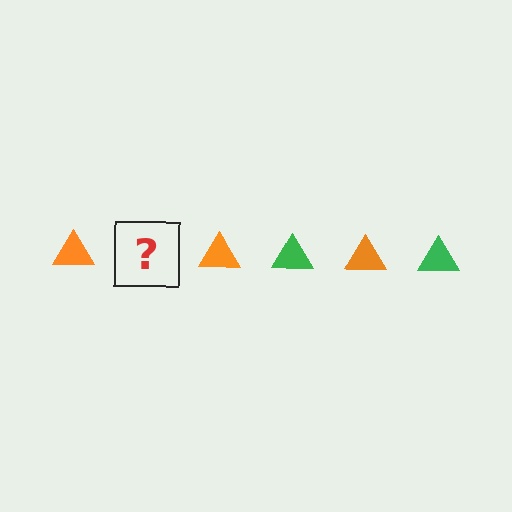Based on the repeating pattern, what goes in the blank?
The blank should be a green triangle.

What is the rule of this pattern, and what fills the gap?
The rule is that the pattern cycles through orange, green triangles. The gap should be filled with a green triangle.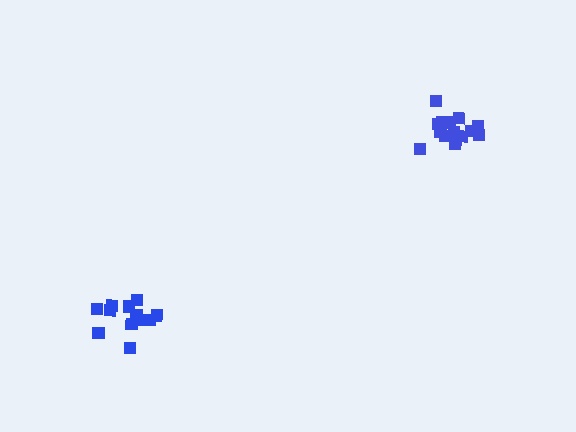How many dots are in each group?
Group 1: 12 dots, Group 2: 15 dots (27 total).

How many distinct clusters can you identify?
There are 2 distinct clusters.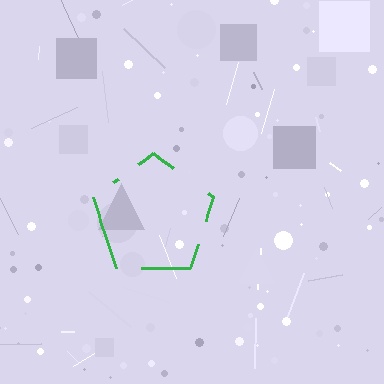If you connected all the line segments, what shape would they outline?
They would outline a pentagon.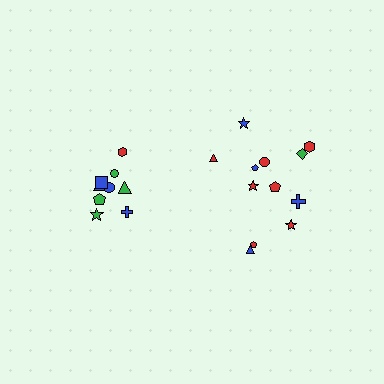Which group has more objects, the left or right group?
The right group.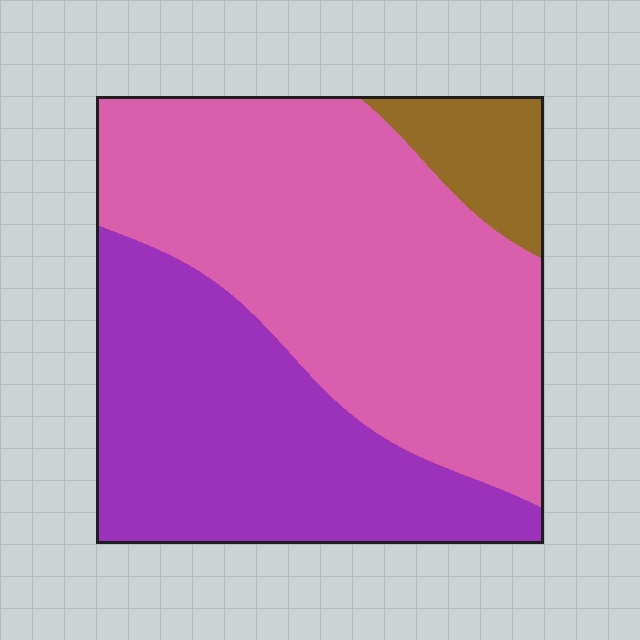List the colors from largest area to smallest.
From largest to smallest: pink, purple, brown.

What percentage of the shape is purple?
Purple covers about 40% of the shape.